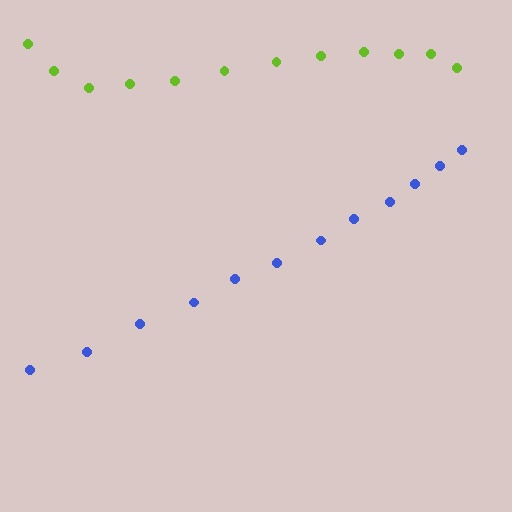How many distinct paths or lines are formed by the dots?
There are 2 distinct paths.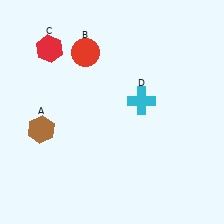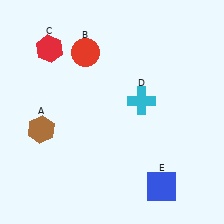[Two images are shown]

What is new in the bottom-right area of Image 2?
A blue square (E) was added in the bottom-right area of Image 2.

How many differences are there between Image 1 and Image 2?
There is 1 difference between the two images.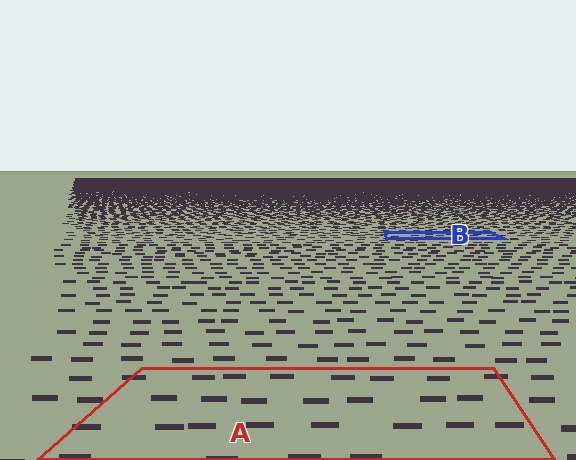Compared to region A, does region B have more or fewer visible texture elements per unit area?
Region B has more texture elements per unit area — they are packed more densely because it is farther away.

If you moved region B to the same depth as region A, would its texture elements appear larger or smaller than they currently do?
They would appear larger. At a closer depth, the same texture elements are projected at a bigger on-screen size.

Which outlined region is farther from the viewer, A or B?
Region B is farther from the viewer — the texture elements inside it appear smaller and more densely packed.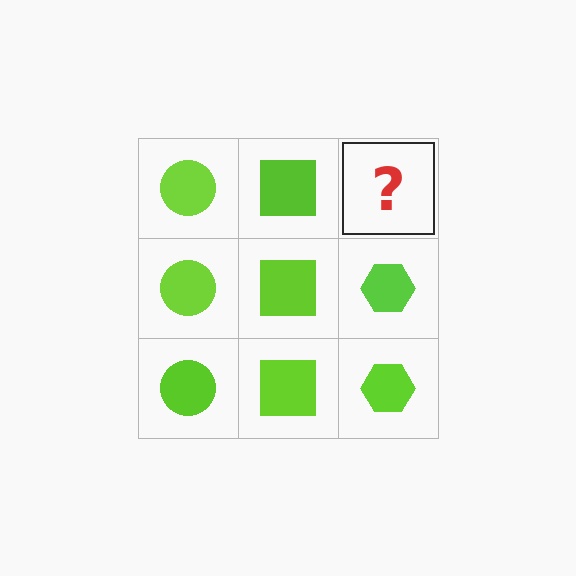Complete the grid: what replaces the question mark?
The question mark should be replaced with a lime hexagon.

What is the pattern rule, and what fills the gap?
The rule is that each column has a consistent shape. The gap should be filled with a lime hexagon.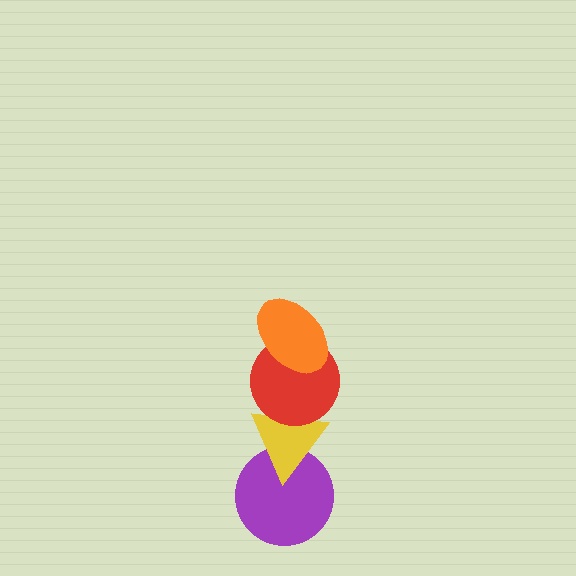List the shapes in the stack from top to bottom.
From top to bottom: the orange ellipse, the red circle, the yellow triangle, the purple circle.